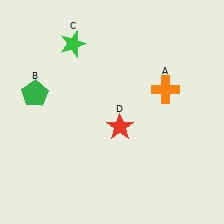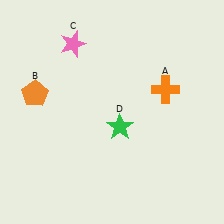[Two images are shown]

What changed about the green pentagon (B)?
In Image 1, B is green. In Image 2, it changed to orange.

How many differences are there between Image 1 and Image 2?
There are 3 differences between the two images.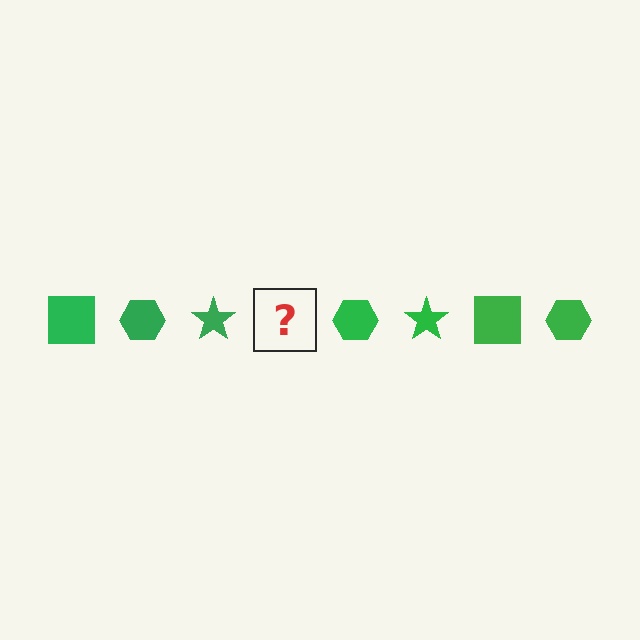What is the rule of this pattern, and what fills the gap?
The rule is that the pattern cycles through square, hexagon, star shapes in green. The gap should be filled with a green square.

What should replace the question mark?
The question mark should be replaced with a green square.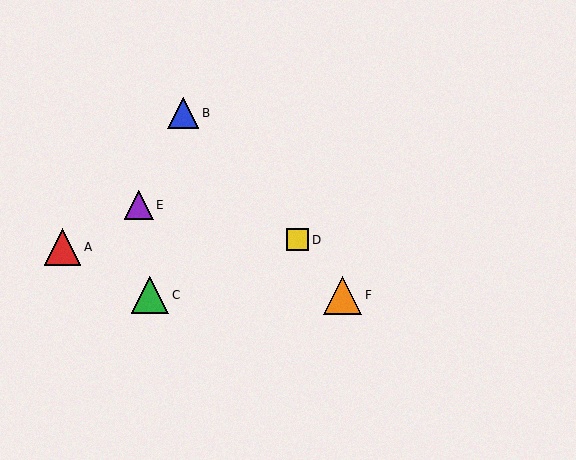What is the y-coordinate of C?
Object C is at y≈295.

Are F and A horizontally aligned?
No, F is at y≈295 and A is at y≈247.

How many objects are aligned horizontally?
2 objects (C, F) are aligned horizontally.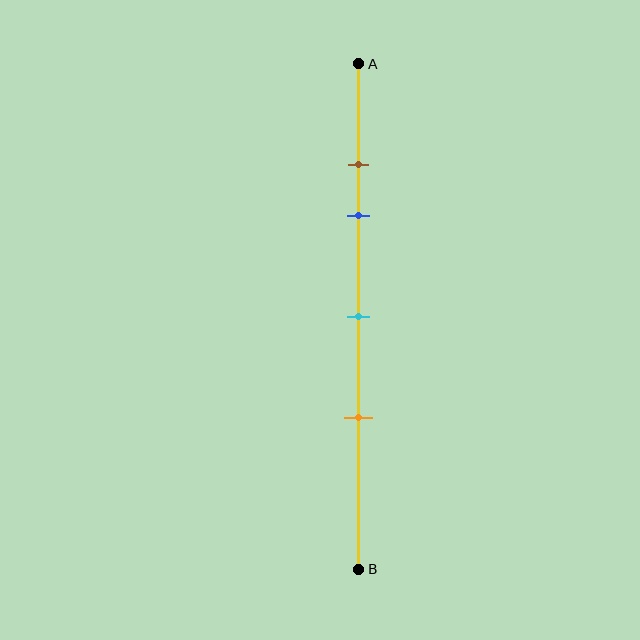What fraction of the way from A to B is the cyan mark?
The cyan mark is approximately 50% (0.5) of the way from A to B.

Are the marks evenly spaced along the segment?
No, the marks are not evenly spaced.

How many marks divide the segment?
There are 4 marks dividing the segment.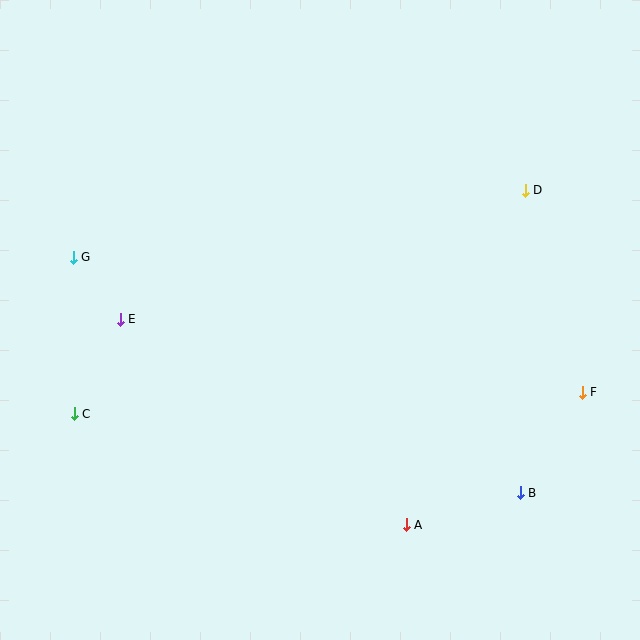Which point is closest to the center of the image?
Point E at (120, 319) is closest to the center.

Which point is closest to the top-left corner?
Point G is closest to the top-left corner.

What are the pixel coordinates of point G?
Point G is at (73, 257).